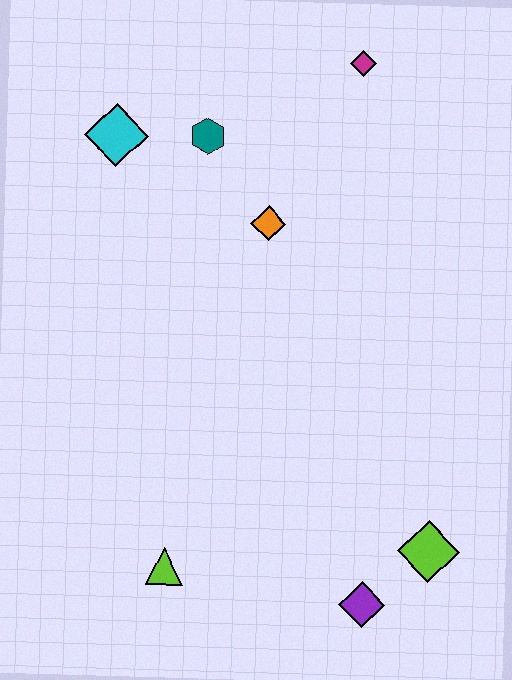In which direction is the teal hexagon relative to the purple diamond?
The teal hexagon is above the purple diamond.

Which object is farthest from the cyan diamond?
The purple diamond is farthest from the cyan diamond.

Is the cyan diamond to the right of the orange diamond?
No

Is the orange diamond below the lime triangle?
No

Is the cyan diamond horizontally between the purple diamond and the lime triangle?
No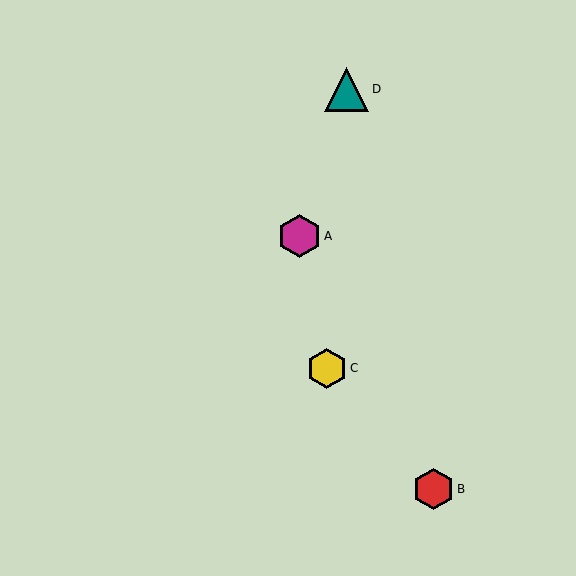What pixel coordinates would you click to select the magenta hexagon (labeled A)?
Click at (299, 236) to select the magenta hexagon A.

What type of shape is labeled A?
Shape A is a magenta hexagon.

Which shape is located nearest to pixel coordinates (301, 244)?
The magenta hexagon (labeled A) at (299, 236) is nearest to that location.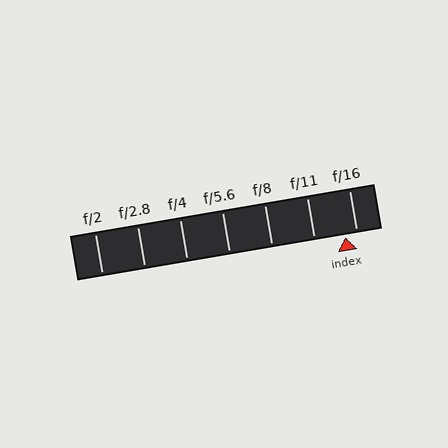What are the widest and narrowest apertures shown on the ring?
The widest aperture shown is f/2 and the narrowest is f/16.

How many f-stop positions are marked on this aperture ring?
There are 7 f-stop positions marked.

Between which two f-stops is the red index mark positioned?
The index mark is between f/11 and f/16.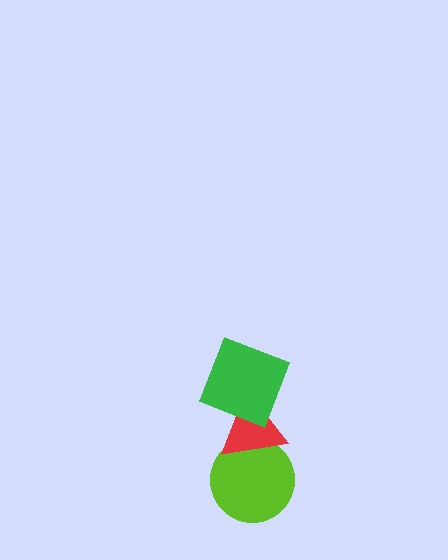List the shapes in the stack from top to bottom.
From top to bottom: the green square, the red triangle, the lime circle.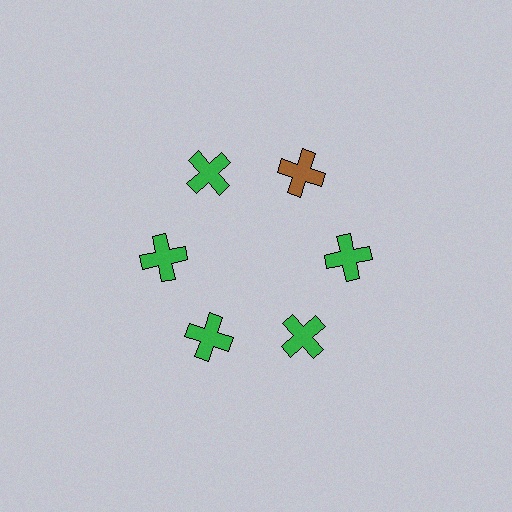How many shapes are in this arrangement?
There are 6 shapes arranged in a ring pattern.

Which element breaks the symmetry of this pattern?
The brown cross at roughly the 1 o'clock position breaks the symmetry. All other shapes are green crosses.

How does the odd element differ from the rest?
It has a different color: brown instead of green.